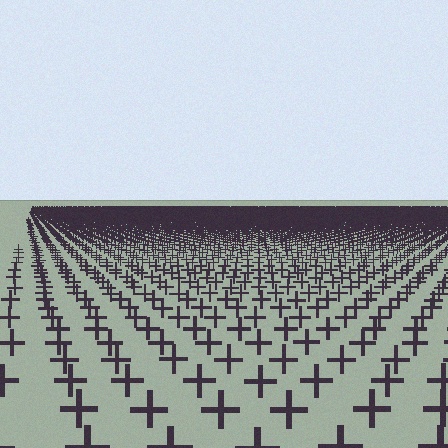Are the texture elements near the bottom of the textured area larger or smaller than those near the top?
Larger. Near the bottom, elements are closer to the viewer and appear at a bigger on-screen size.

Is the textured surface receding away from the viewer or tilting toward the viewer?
The surface is receding away from the viewer. Texture elements get smaller and denser toward the top.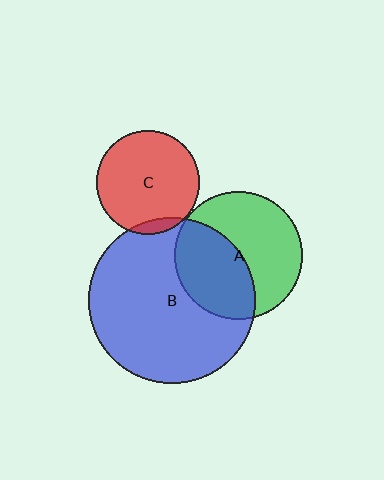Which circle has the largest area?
Circle B (blue).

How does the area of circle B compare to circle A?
Approximately 1.7 times.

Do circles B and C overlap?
Yes.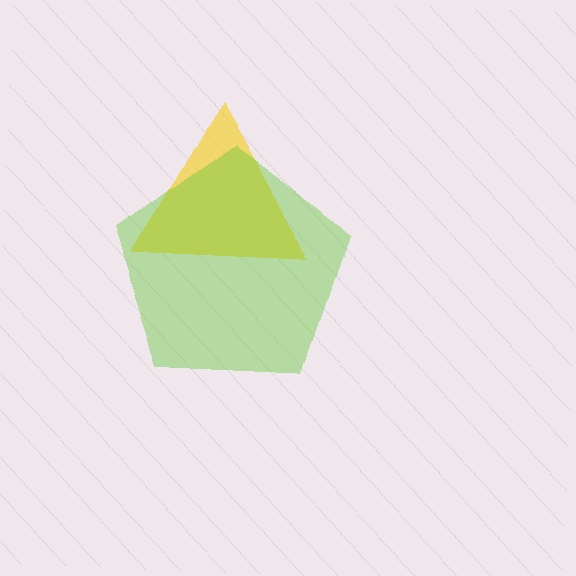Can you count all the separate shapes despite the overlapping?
Yes, there are 2 separate shapes.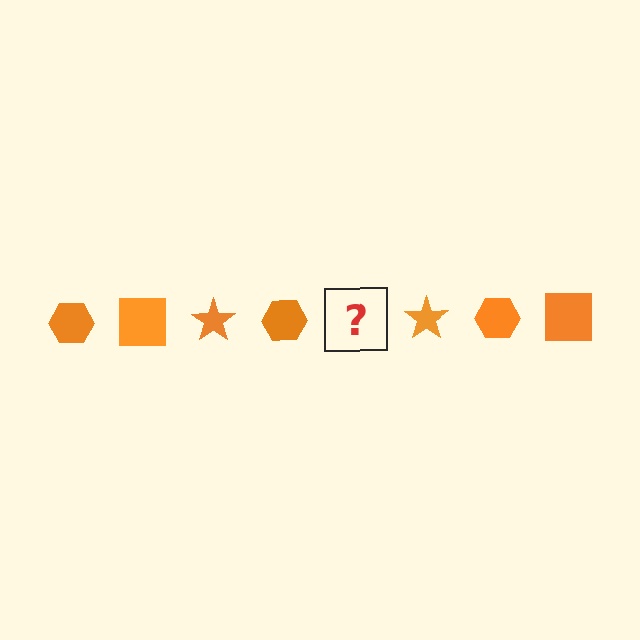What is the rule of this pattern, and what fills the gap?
The rule is that the pattern cycles through hexagon, square, star shapes in orange. The gap should be filled with an orange square.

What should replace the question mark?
The question mark should be replaced with an orange square.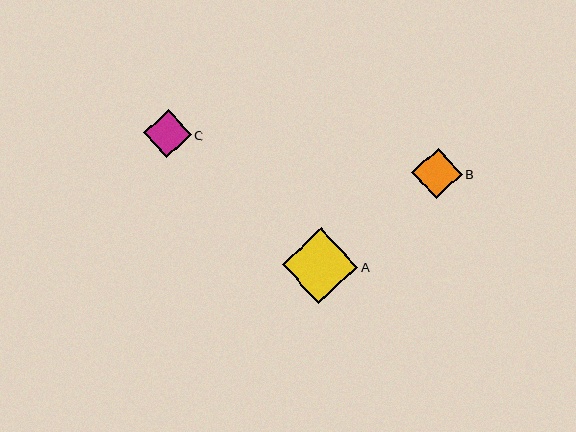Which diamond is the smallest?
Diamond C is the smallest with a size of approximately 48 pixels.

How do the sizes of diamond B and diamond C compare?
Diamond B and diamond C are approximately the same size.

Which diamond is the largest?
Diamond A is the largest with a size of approximately 76 pixels.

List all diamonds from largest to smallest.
From largest to smallest: A, B, C.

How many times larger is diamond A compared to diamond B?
Diamond A is approximately 1.5 times the size of diamond B.